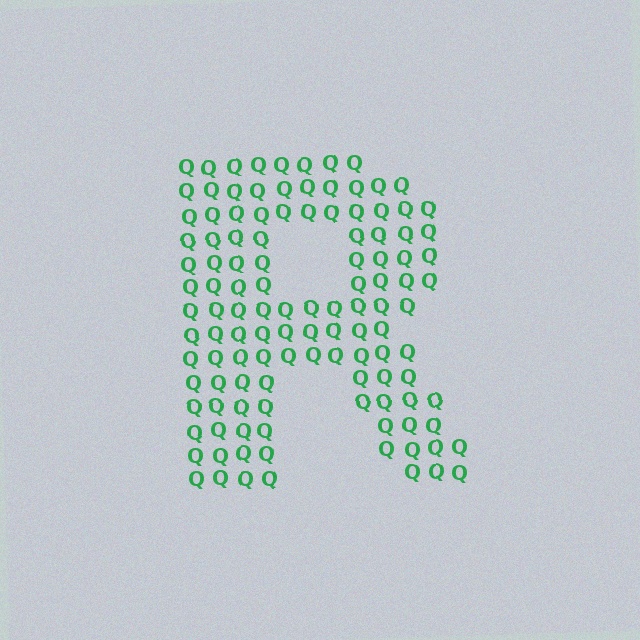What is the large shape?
The large shape is the letter R.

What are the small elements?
The small elements are letter Q's.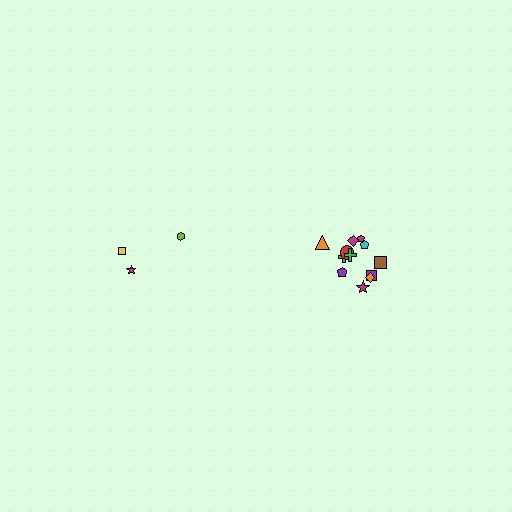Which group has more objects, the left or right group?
The right group.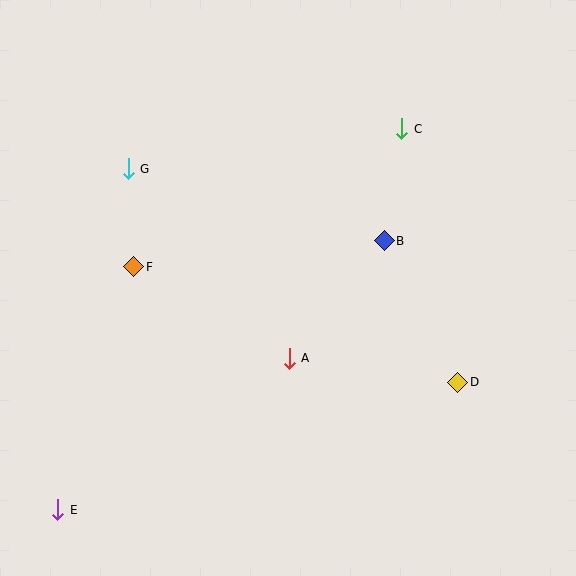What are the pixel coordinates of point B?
Point B is at (384, 241).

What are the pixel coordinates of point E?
Point E is at (58, 510).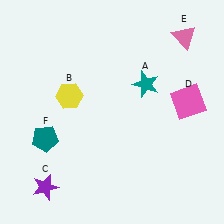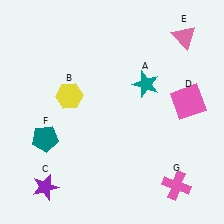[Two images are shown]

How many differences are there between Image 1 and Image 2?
There is 1 difference between the two images.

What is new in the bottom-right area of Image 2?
A pink cross (G) was added in the bottom-right area of Image 2.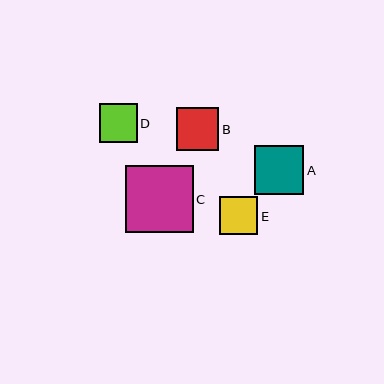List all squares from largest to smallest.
From largest to smallest: C, A, B, E, D.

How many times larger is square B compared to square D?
Square B is approximately 1.1 times the size of square D.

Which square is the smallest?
Square D is the smallest with a size of approximately 38 pixels.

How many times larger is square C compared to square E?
Square C is approximately 1.7 times the size of square E.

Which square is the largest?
Square C is the largest with a size of approximately 67 pixels.